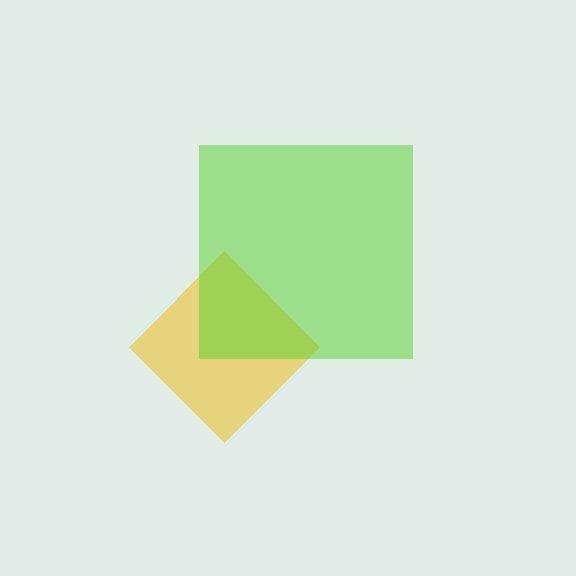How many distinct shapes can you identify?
There are 2 distinct shapes: a yellow diamond, a lime square.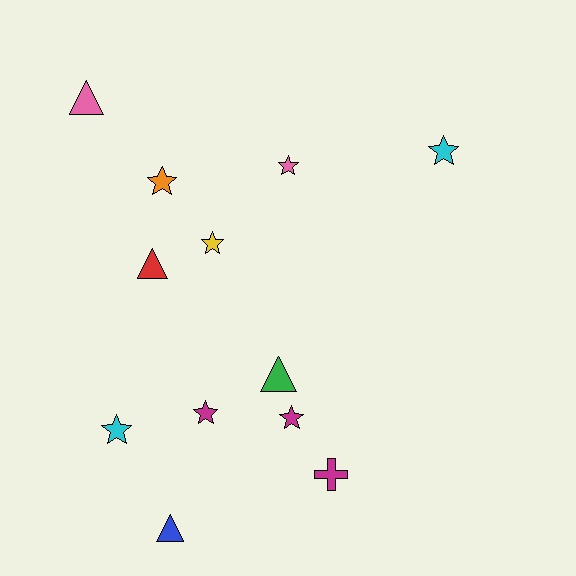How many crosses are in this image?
There is 1 cross.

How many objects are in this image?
There are 12 objects.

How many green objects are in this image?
There is 1 green object.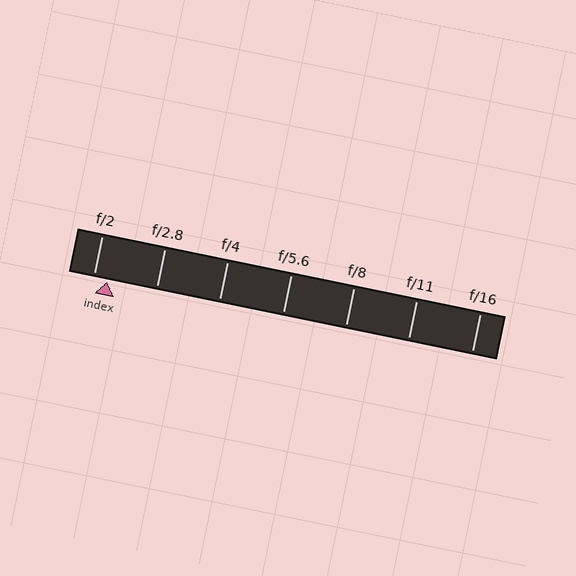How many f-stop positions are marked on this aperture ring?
There are 7 f-stop positions marked.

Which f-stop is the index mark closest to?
The index mark is closest to f/2.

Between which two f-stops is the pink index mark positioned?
The index mark is between f/2 and f/2.8.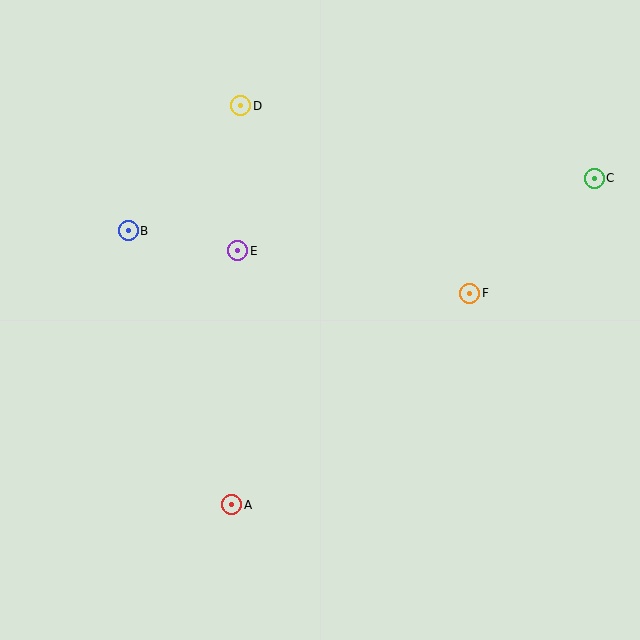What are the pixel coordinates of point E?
Point E is at (238, 251).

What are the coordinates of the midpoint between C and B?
The midpoint between C and B is at (361, 204).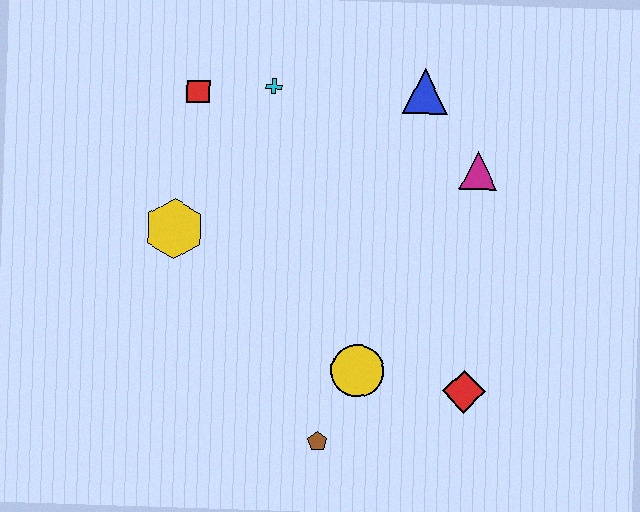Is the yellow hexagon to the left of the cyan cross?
Yes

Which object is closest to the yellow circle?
The brown pentagon is closest to the yellow circle.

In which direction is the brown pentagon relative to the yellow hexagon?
The brown pentagon is below the yellow hexagon.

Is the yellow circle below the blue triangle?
Yes